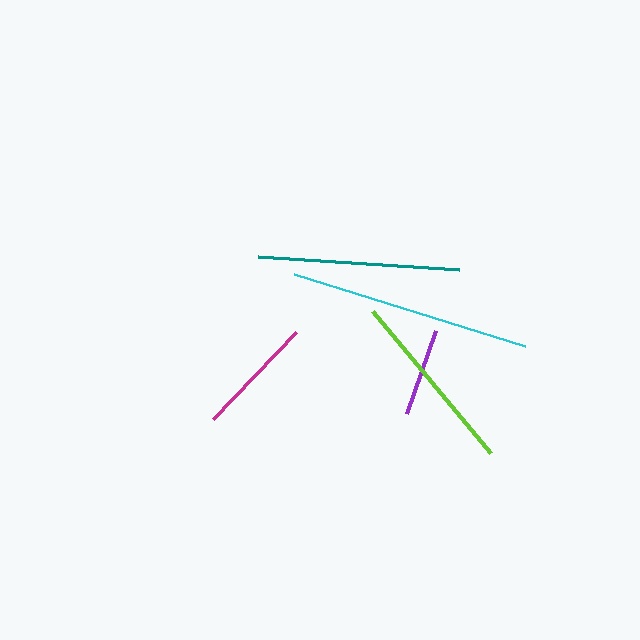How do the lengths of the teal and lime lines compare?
The teal and lime lines are approximately the same length.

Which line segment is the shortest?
The purple line is the shortest at approximately 88 pixels.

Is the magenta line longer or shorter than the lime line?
The lime line is longer than the magenta line.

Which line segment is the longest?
The cyan line is the longest at approximately 242 pixels.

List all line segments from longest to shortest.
From longest to shortest: cyan, teal, lime, magenta, purple.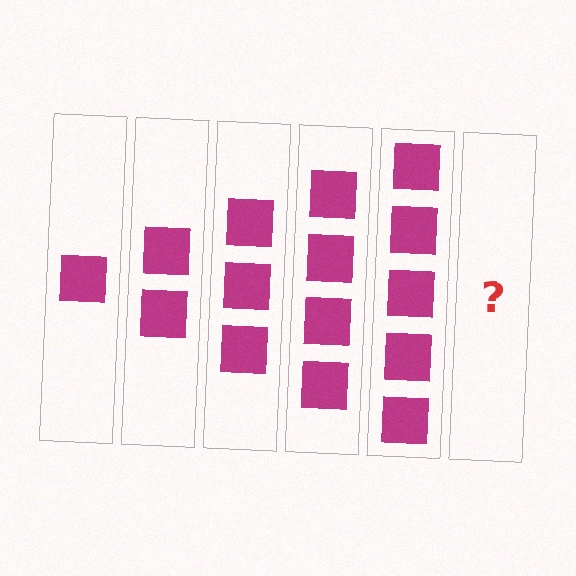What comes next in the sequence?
The next element should be 6 squares.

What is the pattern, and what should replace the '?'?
The pattern is that each step adds one more square. The '?' should be 6 squares.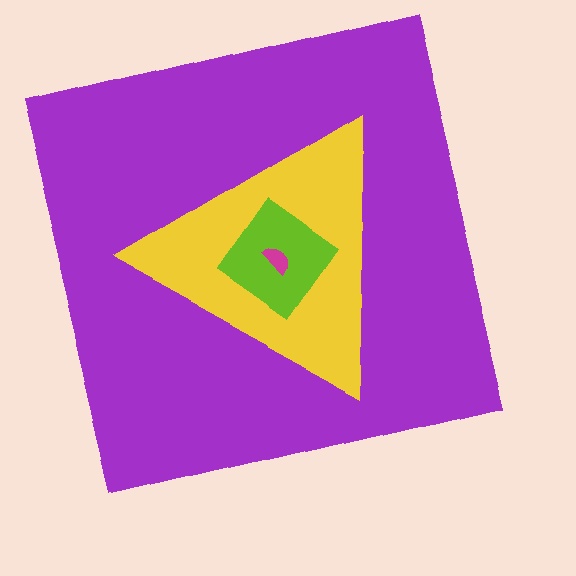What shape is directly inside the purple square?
The yellow triangle.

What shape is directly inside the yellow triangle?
The lime diamond.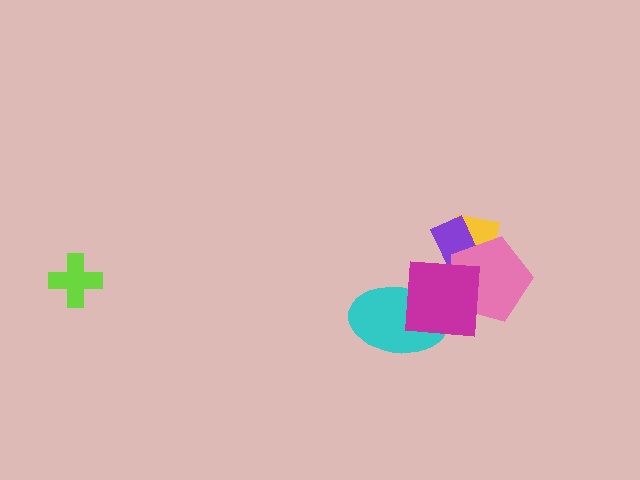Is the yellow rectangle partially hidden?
Yes, it is partially covered by another shape.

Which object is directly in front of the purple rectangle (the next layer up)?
The pink pentagon is directly in front of the purple rectangle.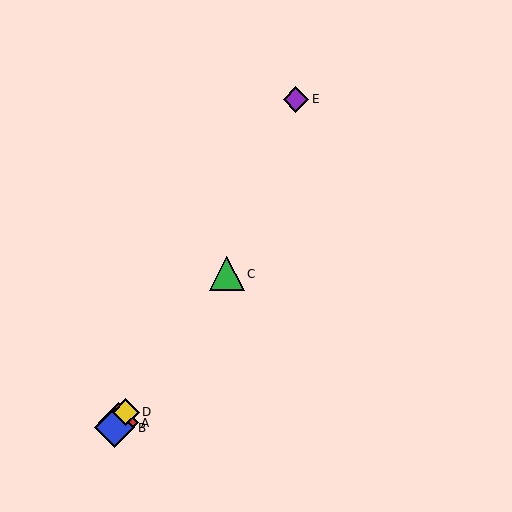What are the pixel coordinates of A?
Object A is at (118, 423).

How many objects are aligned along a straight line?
4 objects (A, B, C, D) are aligned along a straight line.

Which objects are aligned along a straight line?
Objects A, B, C, D are aligned along a straight line.